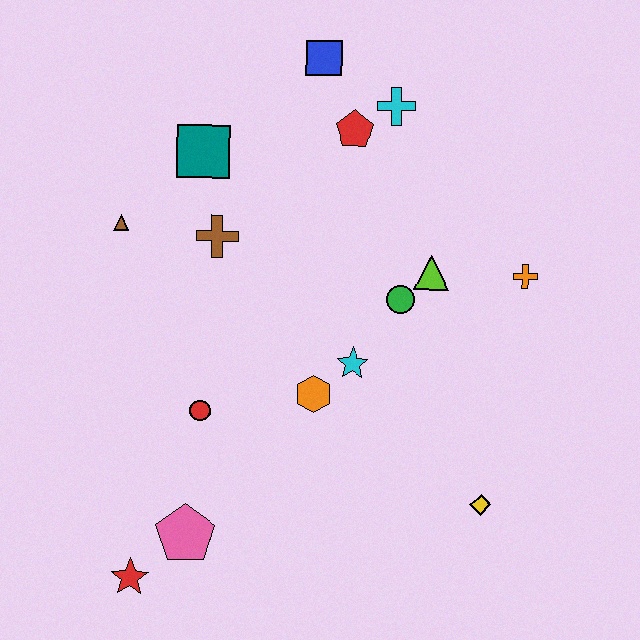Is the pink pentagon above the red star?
Yes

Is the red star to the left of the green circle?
Yes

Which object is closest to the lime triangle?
The green circle is closest to the lime triangle.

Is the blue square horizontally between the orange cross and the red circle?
Yes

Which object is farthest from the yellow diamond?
The blue square is farthest from the yellow diamond.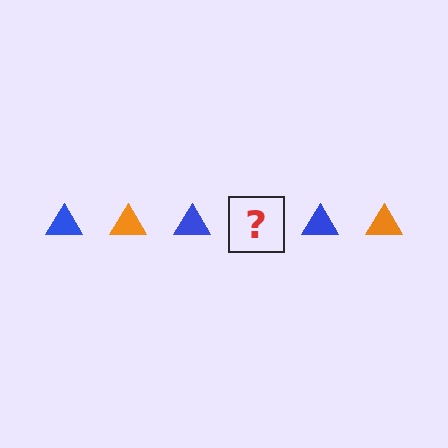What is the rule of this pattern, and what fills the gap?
The rule is that the pattern cycles through blue, orange triangles. The gap should be filled with an orange triangle.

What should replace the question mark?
The question mark should be replaced with an orange triangle.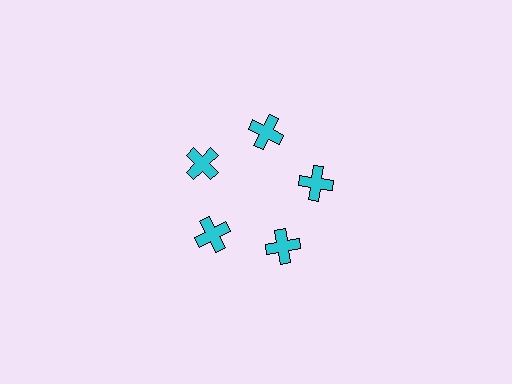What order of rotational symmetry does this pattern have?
This pattern has 5-fold rotational symmetry.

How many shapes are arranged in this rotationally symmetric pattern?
There are 5 shapes, arranged in 5 groups of 1.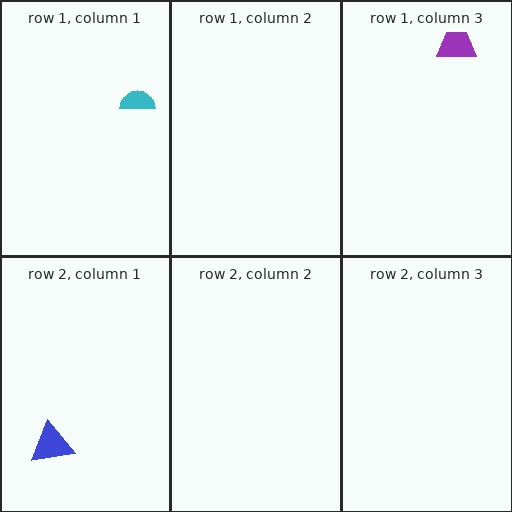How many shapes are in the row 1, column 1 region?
1.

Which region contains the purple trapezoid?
The row 1, column 3 region.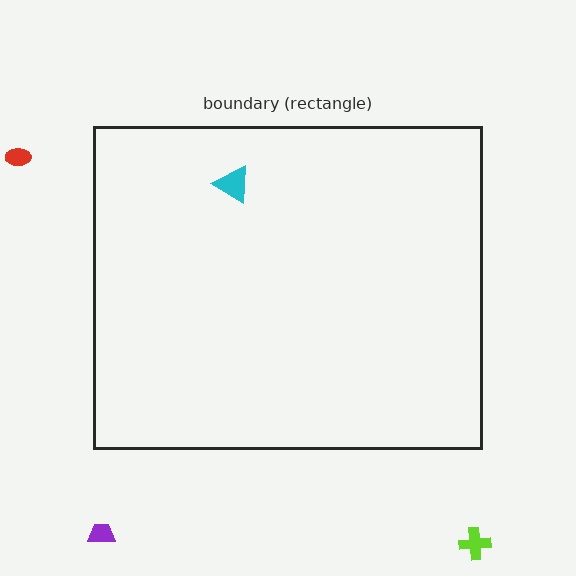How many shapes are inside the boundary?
1 inside, 3 outside.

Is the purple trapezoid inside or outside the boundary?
Outside.